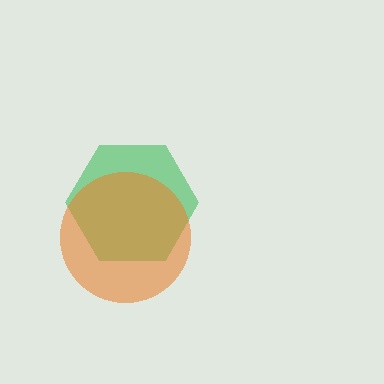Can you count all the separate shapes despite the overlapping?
Yes, there are 2 separate shapes.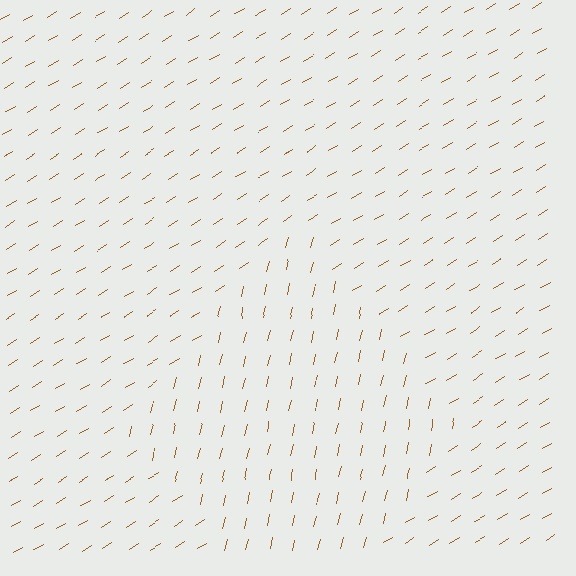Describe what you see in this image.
The image is filled with small brown line segments. A diamond region in the image has lines oriented differently from the surrounding lines, creating a visible texture boundary.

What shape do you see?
I see a diamond.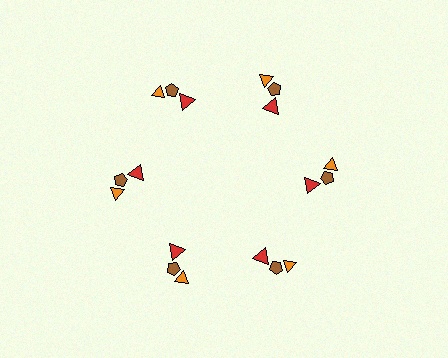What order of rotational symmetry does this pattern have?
This pattern has 6-fold rotational symmetry.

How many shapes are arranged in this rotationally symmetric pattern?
There are 18 shapes, arranged in 6 groups of 3.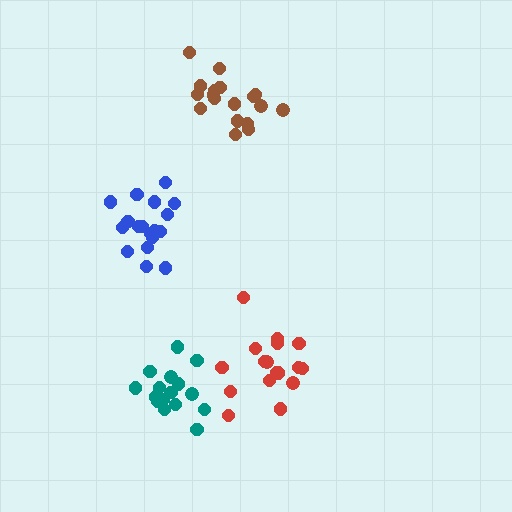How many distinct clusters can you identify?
There are 4 distinct clusters.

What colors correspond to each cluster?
The clusters are colored: blue, red, teal, brown.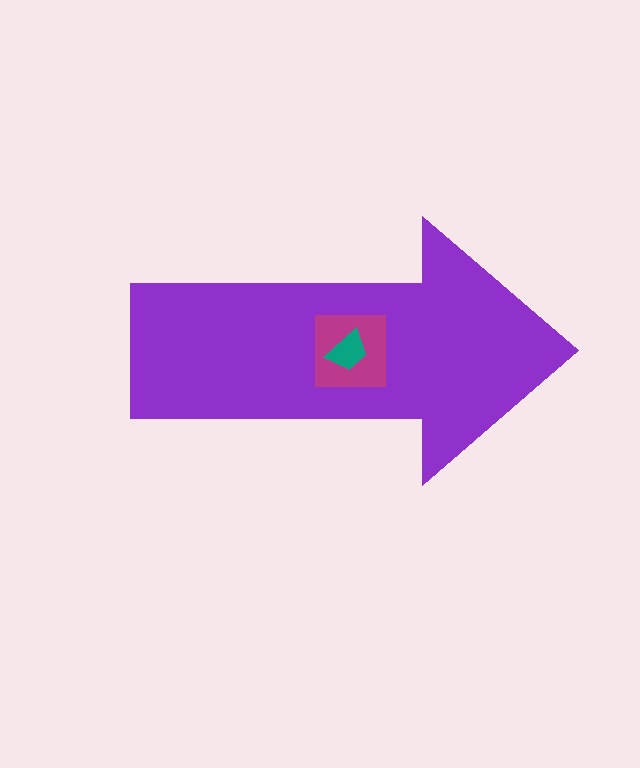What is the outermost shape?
The purple arrow.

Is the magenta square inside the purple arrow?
Yes.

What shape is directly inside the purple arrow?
The magenta square.